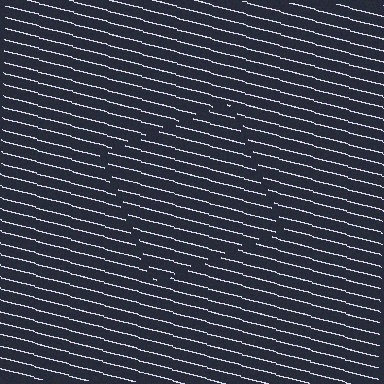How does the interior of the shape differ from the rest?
The interior of the shape contains the same grating, shifted by half a period — the contour is defined by the phase discontinuity where line-ends from the inner and outer gratings abut.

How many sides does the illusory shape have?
4 sides — the line-ends trace a square.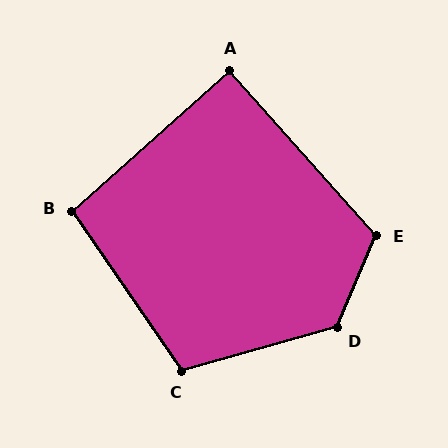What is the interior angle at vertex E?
Approximately 115 degrees (obtuse).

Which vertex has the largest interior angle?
D, at approximately 129 degrees.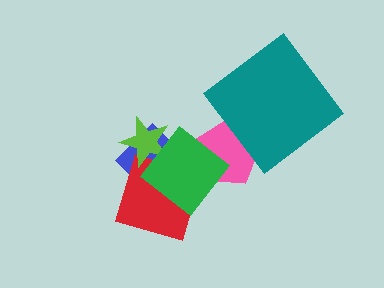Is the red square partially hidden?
Yes, it is partially covered by another shape.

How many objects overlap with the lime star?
2 objects overlap with the lime star.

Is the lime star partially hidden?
Yes, it is partially covered by another shape.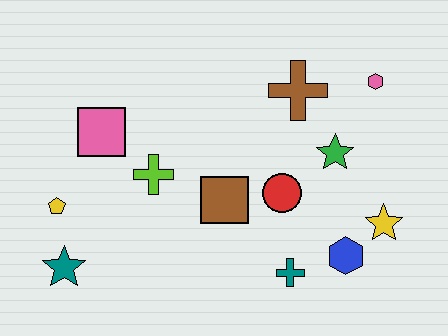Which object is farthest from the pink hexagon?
The teal star is farthest from the pink hexagon.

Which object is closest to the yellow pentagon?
The teal star is closest to the yellow pentagon.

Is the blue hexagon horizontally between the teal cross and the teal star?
No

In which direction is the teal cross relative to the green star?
The teal cross is below the green star.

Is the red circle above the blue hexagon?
Yes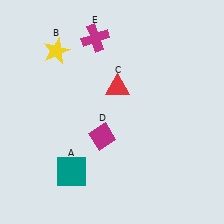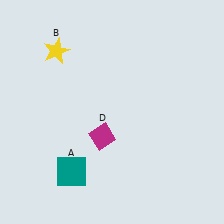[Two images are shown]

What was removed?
The magenta cross (E), the red triangle (C) were removed in Image 2.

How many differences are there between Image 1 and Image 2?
There are 2 differences between the two images.